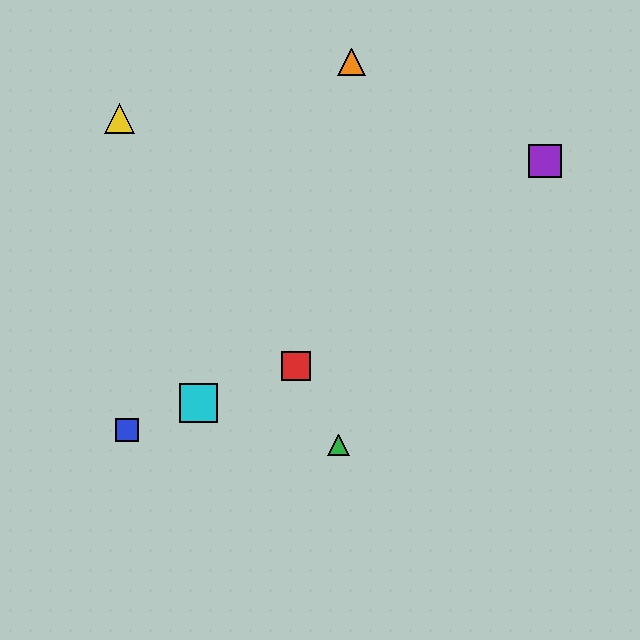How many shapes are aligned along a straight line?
3 shapes (the red square, the blue square, the cyan square) are aligned along a straight line.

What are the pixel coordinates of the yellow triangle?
The yellow triangle is at (119, 118).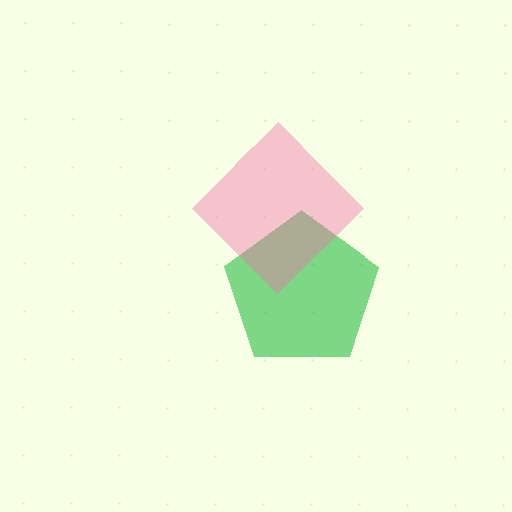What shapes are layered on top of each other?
The layered shapes are: a green pentagon, a pink diamond.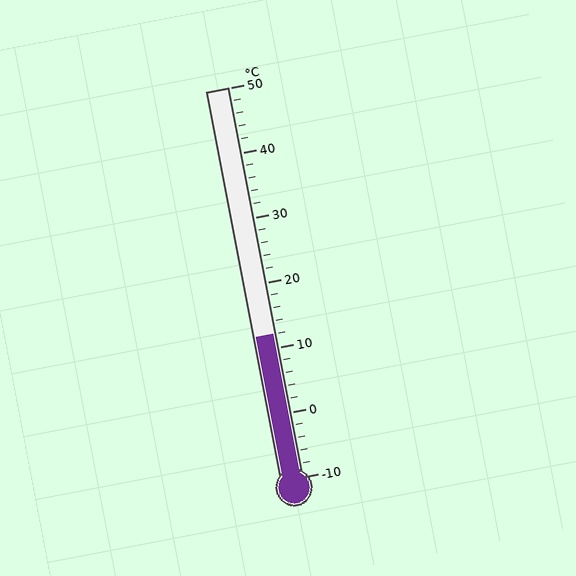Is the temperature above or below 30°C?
The temperature is below 30°C.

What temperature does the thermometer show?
The thermometer shows approximately 12°C.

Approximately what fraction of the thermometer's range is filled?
The thermometer is filled to approximately 35% of its range.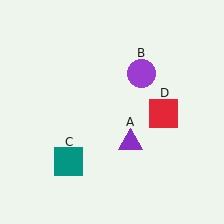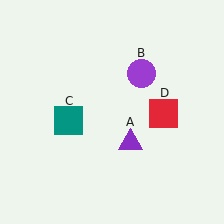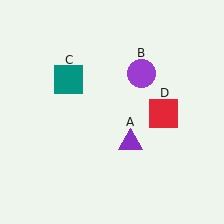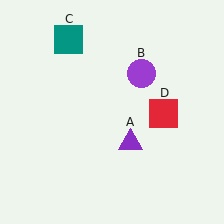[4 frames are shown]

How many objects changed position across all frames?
1 object changed position: teal square (object C).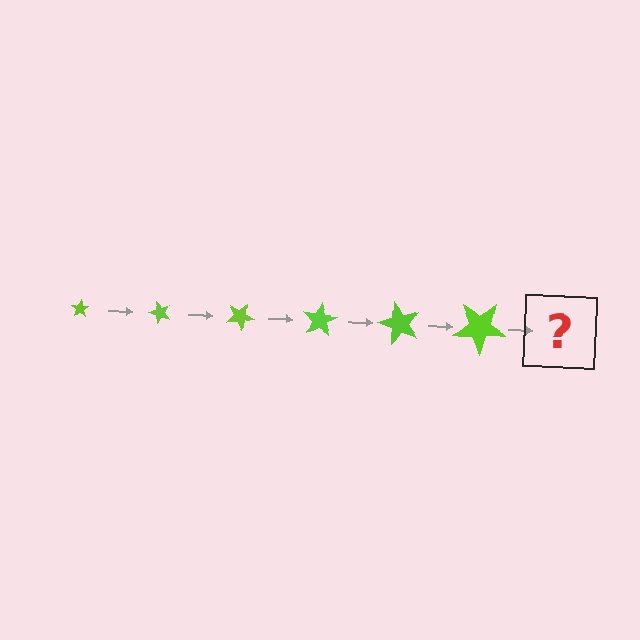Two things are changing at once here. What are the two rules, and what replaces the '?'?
The two rules are that the star grows larger each step and it rotates 50 degrees each step. The '?' should be a star, larger than the previous one and rotated 300 degrees from the start.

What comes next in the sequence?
The next element should be a star, larger than the previous one and rotated 300 degrees from the start.